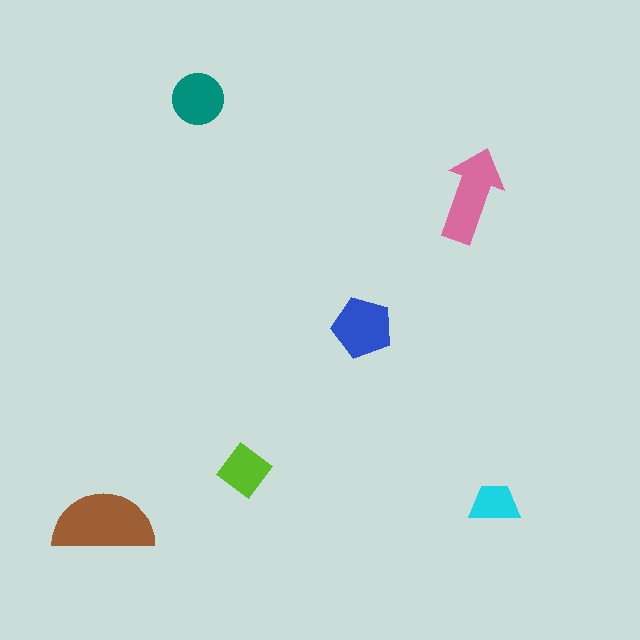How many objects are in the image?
There are 6 objects in the image.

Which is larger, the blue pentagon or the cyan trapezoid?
The blue pentagon.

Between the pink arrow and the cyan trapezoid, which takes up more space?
The pink arrow.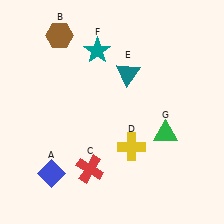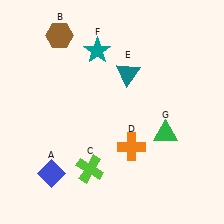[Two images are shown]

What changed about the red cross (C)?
In Image 1, C is red. In Image 2, it changed to lime.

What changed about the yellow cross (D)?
In Image 1, D is yellow. In Image 2, it changed to orange.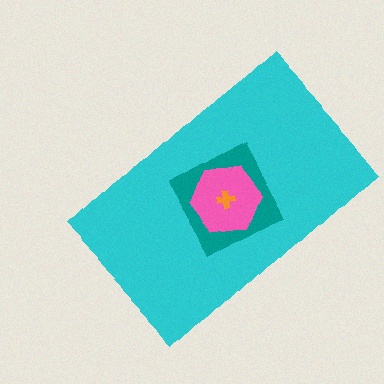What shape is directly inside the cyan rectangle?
The teal diamond.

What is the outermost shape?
The cyan rectangle.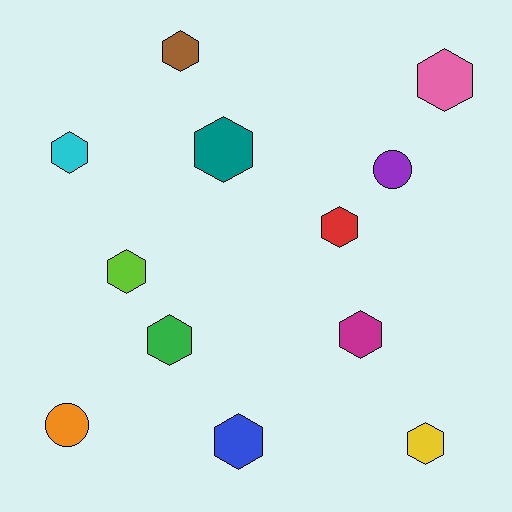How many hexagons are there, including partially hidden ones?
There are 10 hexagons.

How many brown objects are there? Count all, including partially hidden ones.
There is 1 brown object.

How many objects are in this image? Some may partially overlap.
There are 12 objects.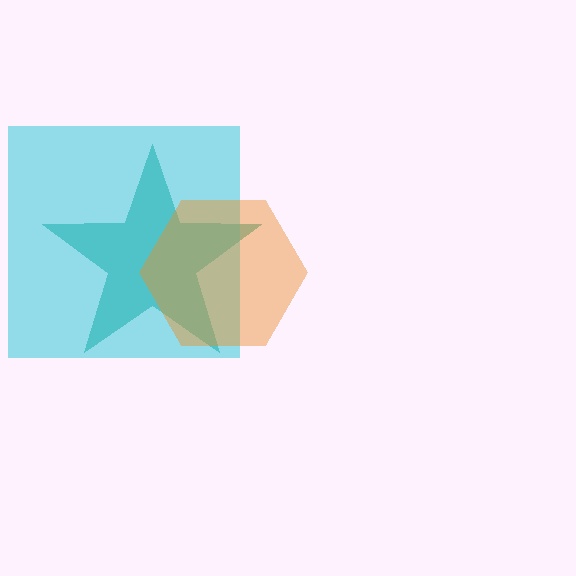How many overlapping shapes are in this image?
There are 3 overlapping shapes in the image.